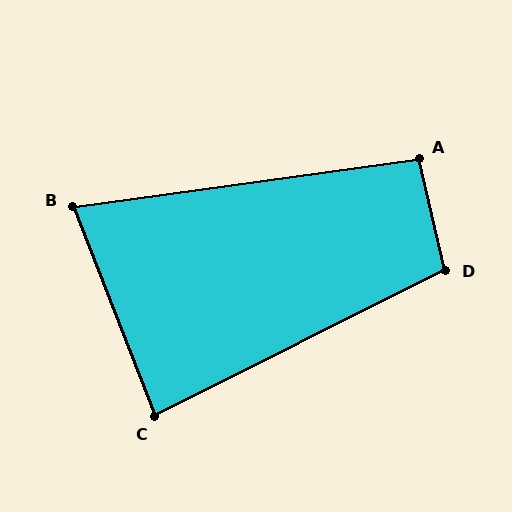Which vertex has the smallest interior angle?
B, at approximately 77 degrees.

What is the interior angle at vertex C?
Approximately 85 degrees (acute).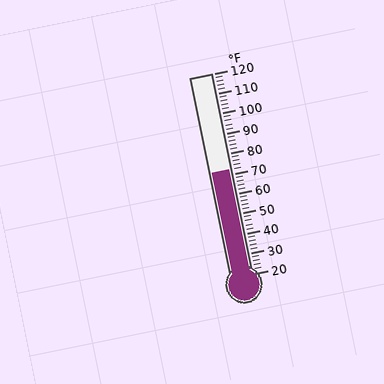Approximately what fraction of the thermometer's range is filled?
The thermometer is filled to approximately 50% of its range.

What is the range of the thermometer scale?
The thermometer scale ranges from 20°F to 120°F.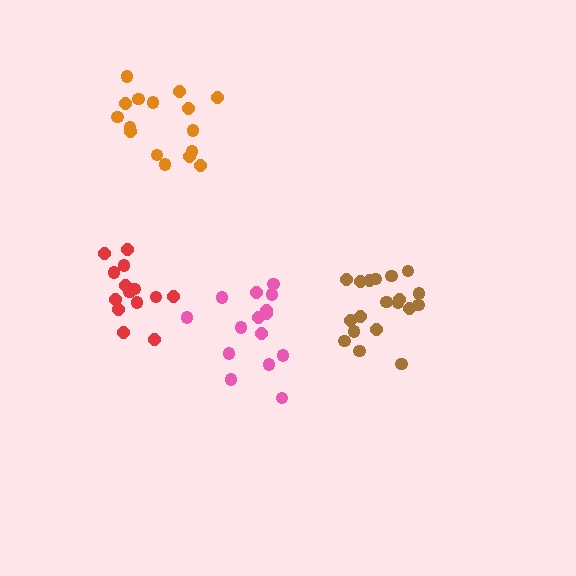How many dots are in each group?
Group 1: 14 dots, Group 2: 19 dots, Group 3: 16 dots, Group 4: 15 dots (64 total).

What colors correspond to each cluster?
The clusters are colored: red, brown, orange, pink.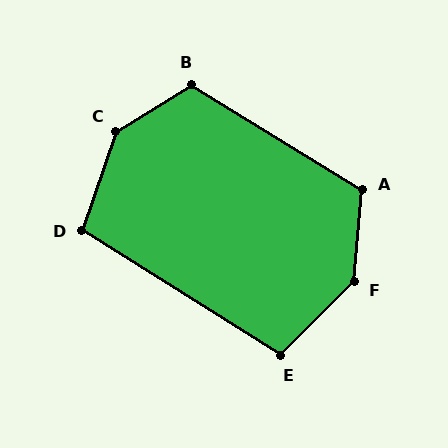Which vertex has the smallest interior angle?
D, at approximately 103 degrees.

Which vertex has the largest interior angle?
C, at approximately 140 degrees.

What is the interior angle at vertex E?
Approximately 103 degrees (obtuse).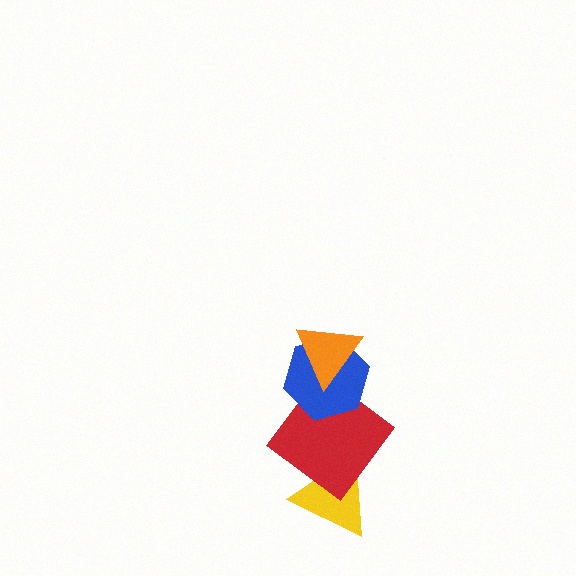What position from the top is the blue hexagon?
The blue hexagon is 2nd from the top.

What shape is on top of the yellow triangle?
The red diamond is on top of the yellow triangle.